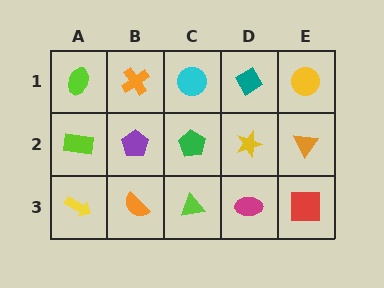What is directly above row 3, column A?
A lime rectangle.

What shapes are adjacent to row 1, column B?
A purple pentagon (row 2, column B), a lime ellipse (row 1, column A), a cyan circle (row 1, column C).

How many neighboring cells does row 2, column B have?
4.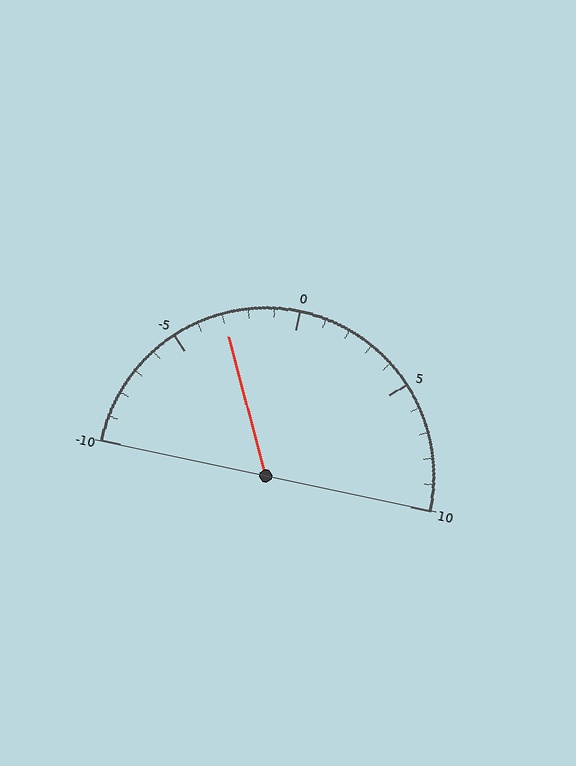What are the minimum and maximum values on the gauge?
The gauge ranges from -10 to 10.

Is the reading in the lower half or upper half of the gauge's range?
The reading is in the lower half of the range (-10 to 10).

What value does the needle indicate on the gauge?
The needle indicates approximately -3.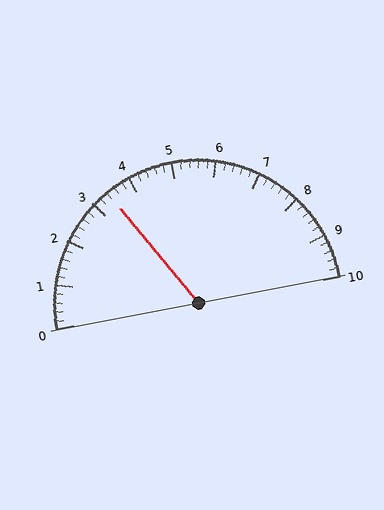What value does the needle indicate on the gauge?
The needle indicates approximately 3.4.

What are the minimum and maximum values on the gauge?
The gauge ranges from 0 to 10.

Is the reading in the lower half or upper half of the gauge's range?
The reading is in the lower half of the range (0 to 10).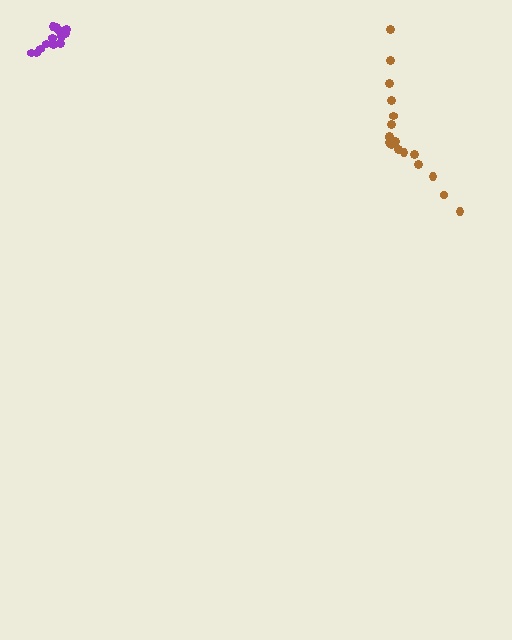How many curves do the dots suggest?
There are 2 distinct paths.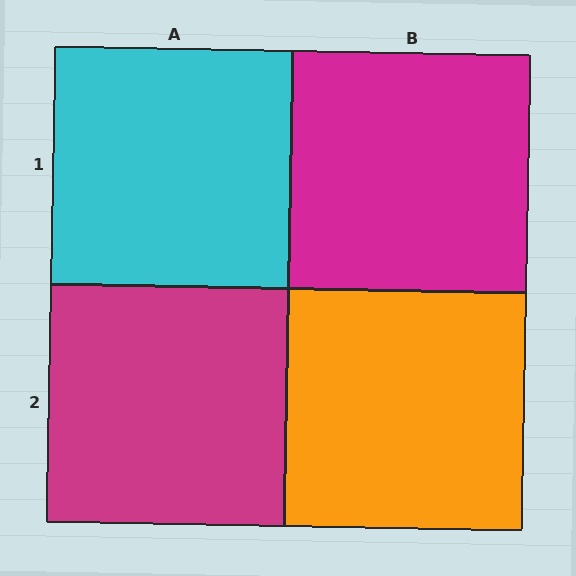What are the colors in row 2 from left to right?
Magenta, orange.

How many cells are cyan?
1 cell is cyan.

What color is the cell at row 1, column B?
Magenta.